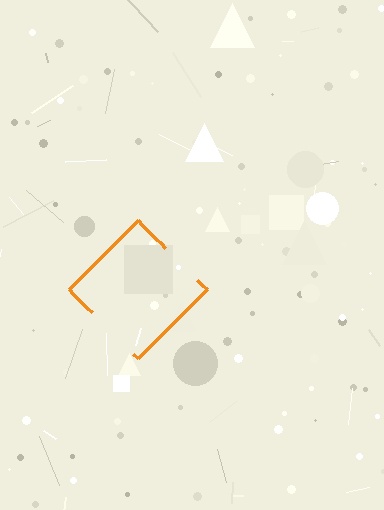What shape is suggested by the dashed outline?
The dashed outline suggests a diamond.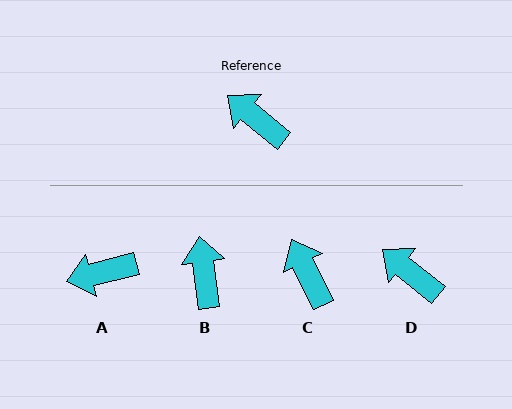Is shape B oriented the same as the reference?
No, it is off by about 44 degrees.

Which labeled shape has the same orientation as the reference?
D.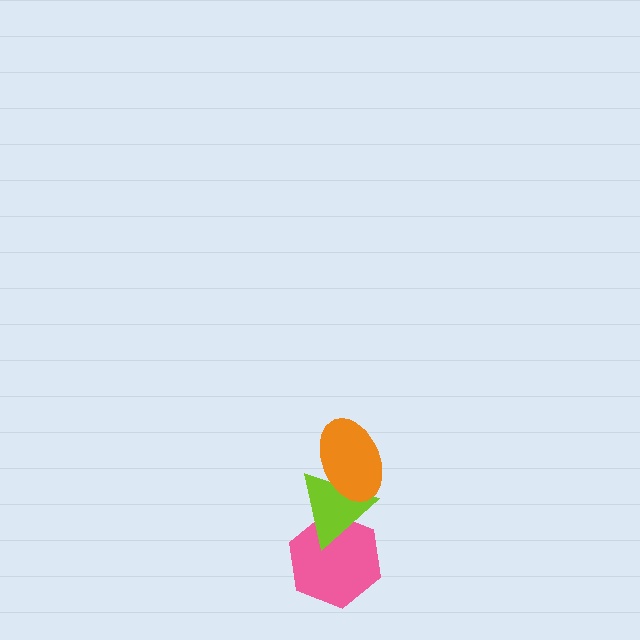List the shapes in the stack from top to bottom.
From top to bottom: the orange ellipse, the lime triangle, the pink hexagon.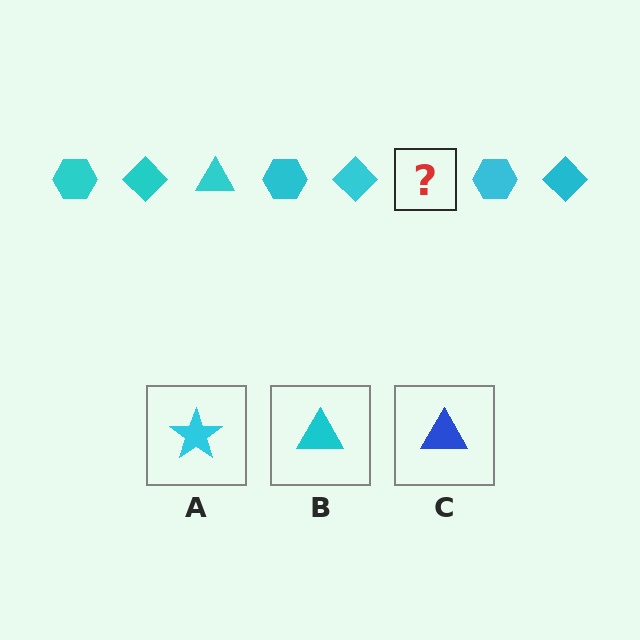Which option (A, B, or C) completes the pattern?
B.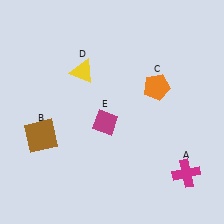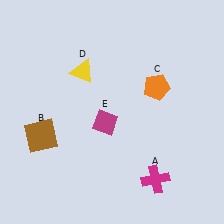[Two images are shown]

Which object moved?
The magenta cross (A) moved left.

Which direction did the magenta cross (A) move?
The magenta cross (A) moved left.